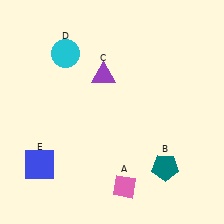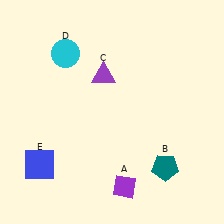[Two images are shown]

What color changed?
The diamond (A) changed from pink in Image 1 to purple in Image 2.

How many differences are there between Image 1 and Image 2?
There is 1 difference between the two images.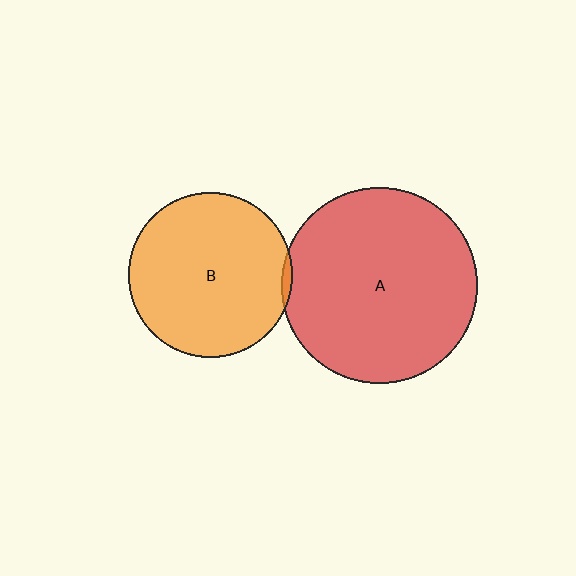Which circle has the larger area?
Circle A (red).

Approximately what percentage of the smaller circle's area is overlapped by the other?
Approximately 5%.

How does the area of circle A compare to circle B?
Approximately 1.4 times.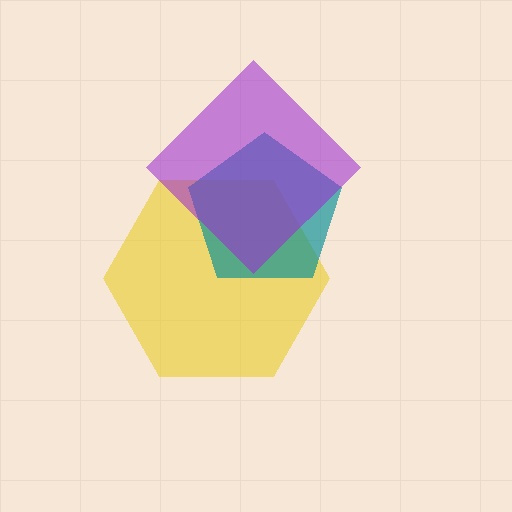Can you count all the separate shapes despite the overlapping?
Yes, there are 3 separate shapes.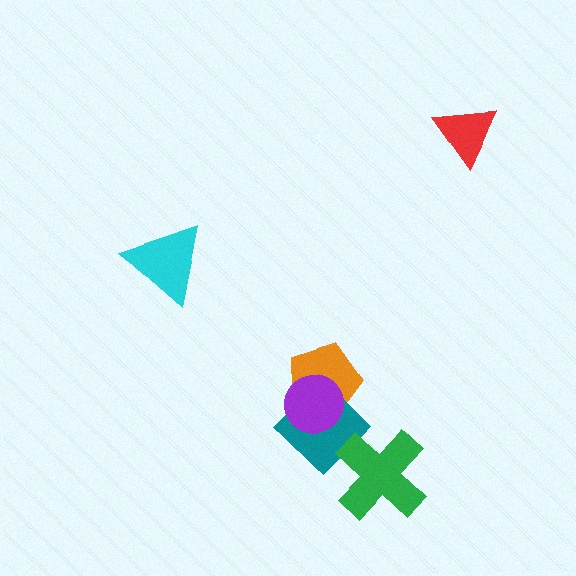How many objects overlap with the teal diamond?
3 objects overlap with the teal diamond.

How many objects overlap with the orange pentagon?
2 objects overlap with the orange pentagon.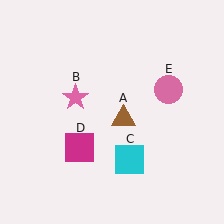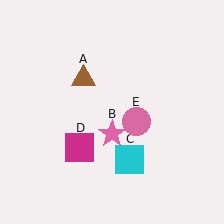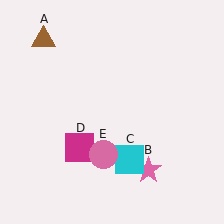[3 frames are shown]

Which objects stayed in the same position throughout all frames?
Cyan square (object C) and magenta square (object D) remained stationary.